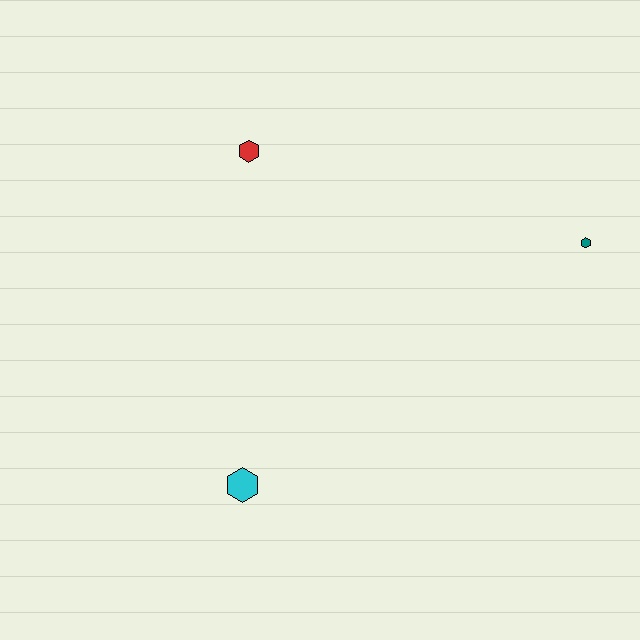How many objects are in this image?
There are 3 objects.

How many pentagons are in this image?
There are no pentagons.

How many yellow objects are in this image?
There are no yellow objects.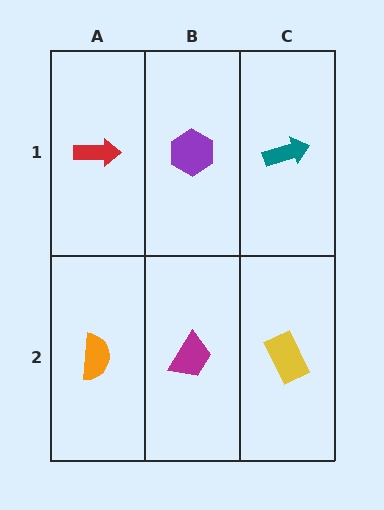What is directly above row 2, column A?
A red arrow.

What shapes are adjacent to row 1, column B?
A magenta trapezoid (row 2, column B), a red arrow (row 1, column A), a teal arrow (row 1, column C).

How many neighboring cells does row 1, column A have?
2.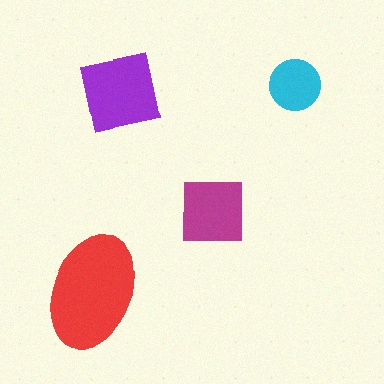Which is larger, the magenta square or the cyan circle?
The magenta square.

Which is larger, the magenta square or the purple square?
The purple square.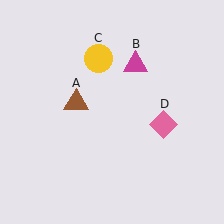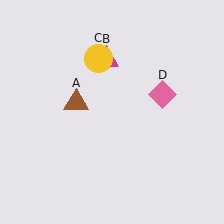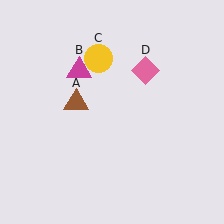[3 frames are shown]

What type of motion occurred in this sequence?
The magenta triangle (object B), pink diamond (object D) rotated counterclockwise around the center of the scene.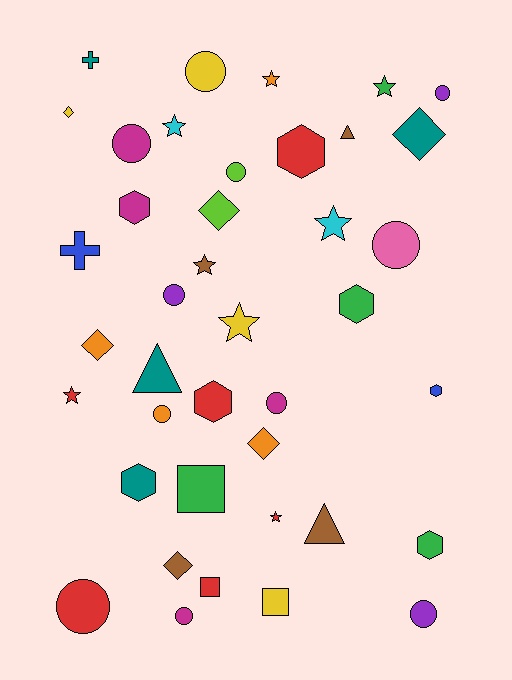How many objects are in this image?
There are 40 objects.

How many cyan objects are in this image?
There are 2 cyan objects.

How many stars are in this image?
There are 8 stars.